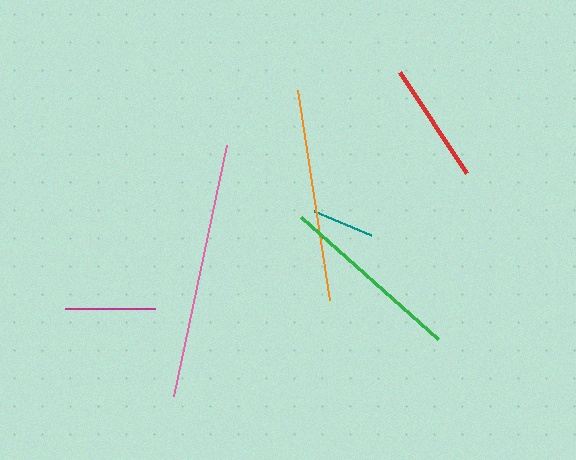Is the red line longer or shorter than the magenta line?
The red line is longer than the magenta line.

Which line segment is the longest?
The pink line is the longest at approximately 256 pixels.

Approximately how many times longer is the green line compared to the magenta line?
The green line is approximately 2.0 times the length of the magenta line.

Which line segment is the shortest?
The teal line is the shortest at approximately 62 pixels.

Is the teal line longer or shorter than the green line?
The green line is longer than the teal line.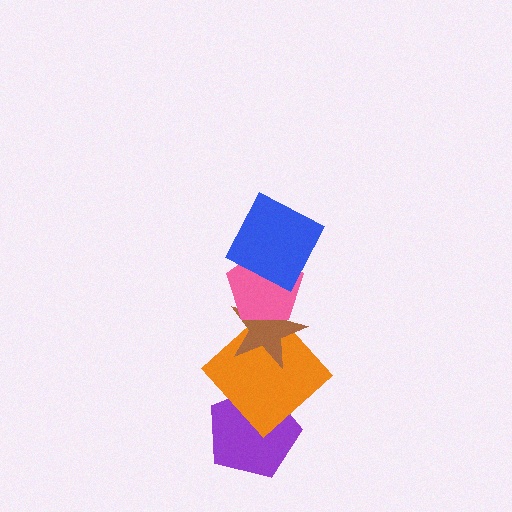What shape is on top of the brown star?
The pink pentagon is on top of the brown star.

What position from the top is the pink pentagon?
The pink pentagon is 2nd from the top.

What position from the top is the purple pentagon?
The purple pentagon is 5th from the top.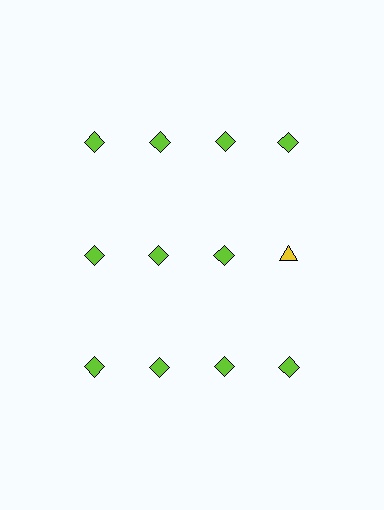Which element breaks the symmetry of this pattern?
The yellow triangle in the second row, second from right column breaks the symmetry. All other shapes are lime diamonds.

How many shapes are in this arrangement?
There are 12 shapes arranged in a grid pattern.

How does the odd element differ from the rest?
It differs in both color (yellow instead of lime) and shape (triangle instead of diamond).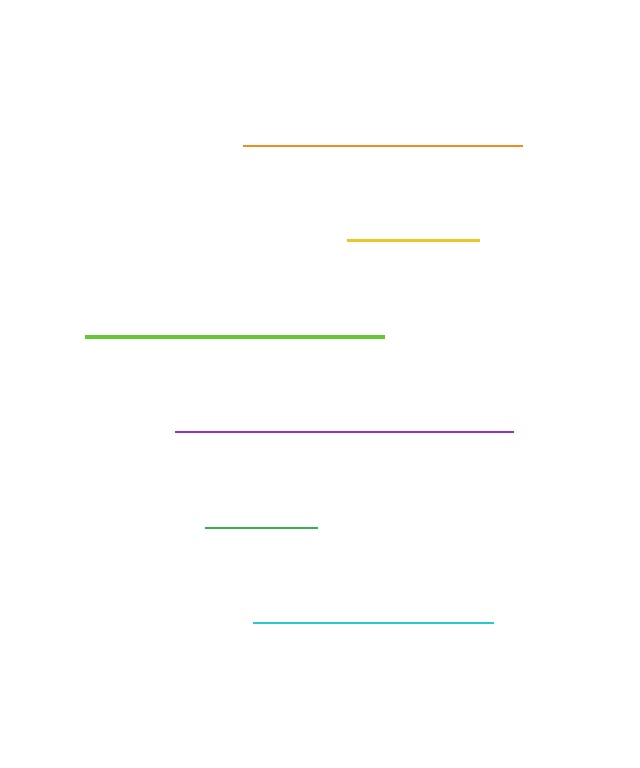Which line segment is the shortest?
The green line is the shortest at approximately 112 pixels.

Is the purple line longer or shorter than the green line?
The purple line is longer than the green line.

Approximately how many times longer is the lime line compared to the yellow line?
The lime line is approximately 2.3 times the length of the yellow line.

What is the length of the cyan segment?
The cyan segment is approximately 240 pixels long.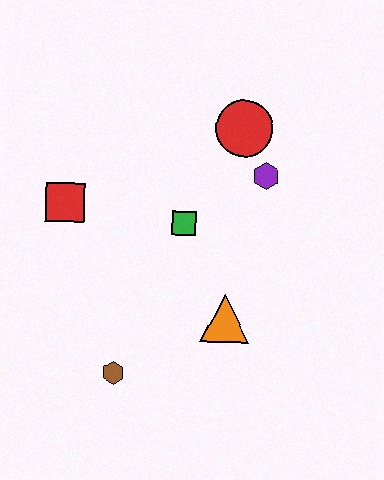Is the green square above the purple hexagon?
No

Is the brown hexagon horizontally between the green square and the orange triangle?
No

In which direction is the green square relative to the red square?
The green square is to the right of the red square.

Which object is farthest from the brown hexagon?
The red circle is farthest from the brown hexagon.